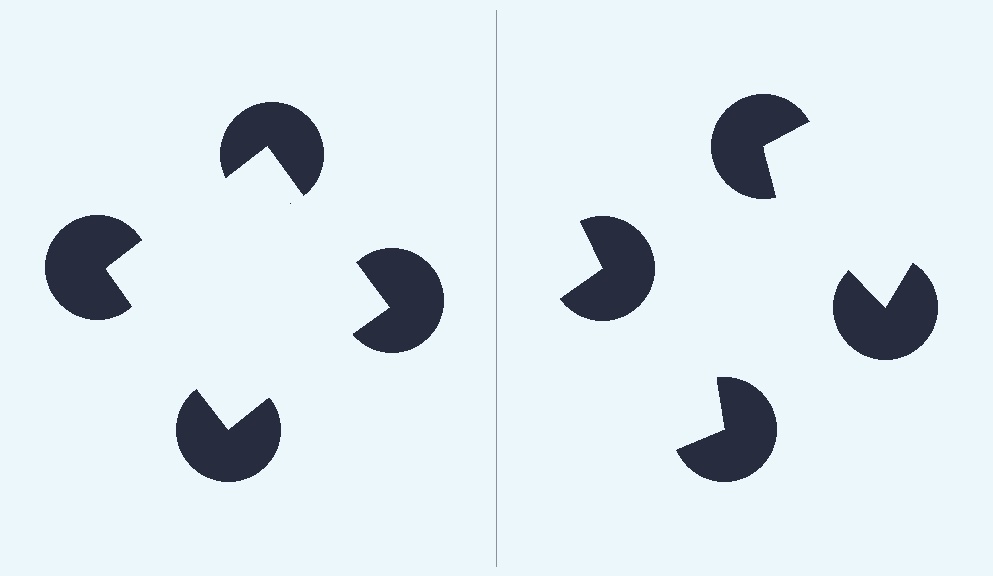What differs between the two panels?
The pac-man discs are positioned identically on both sides; only the wedge orientations differ. On the left they align to a square; on the right they are misaligned.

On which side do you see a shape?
An illusory square appears on the left side. On the right side the wedge cuts are rotated, so no coherent shape forms.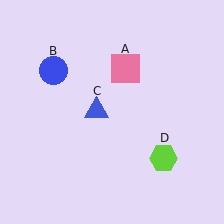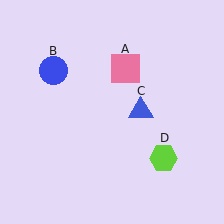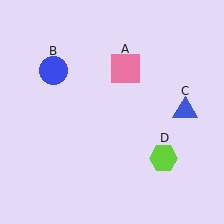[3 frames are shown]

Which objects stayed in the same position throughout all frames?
Pink square (object A) and blue circle (object B) and lime hexagon (object D) remained stationary.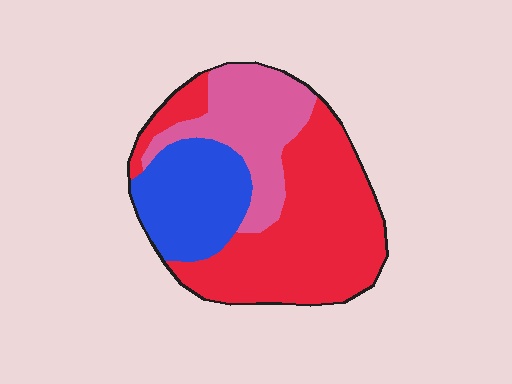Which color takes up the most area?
Red, at roughly 50%.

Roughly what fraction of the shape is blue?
Blue covers about 25% of the shape.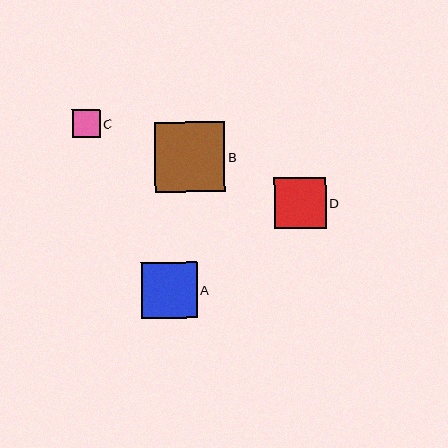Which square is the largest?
Square B is the largest with a size of approximately 70 pixels.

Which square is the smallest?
Square C is the smallest with a size of approximately 28 pixels.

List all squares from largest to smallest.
From largest to smallest: B, A, D, C.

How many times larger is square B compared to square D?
Square B is approximately 1.4 times the size of square D.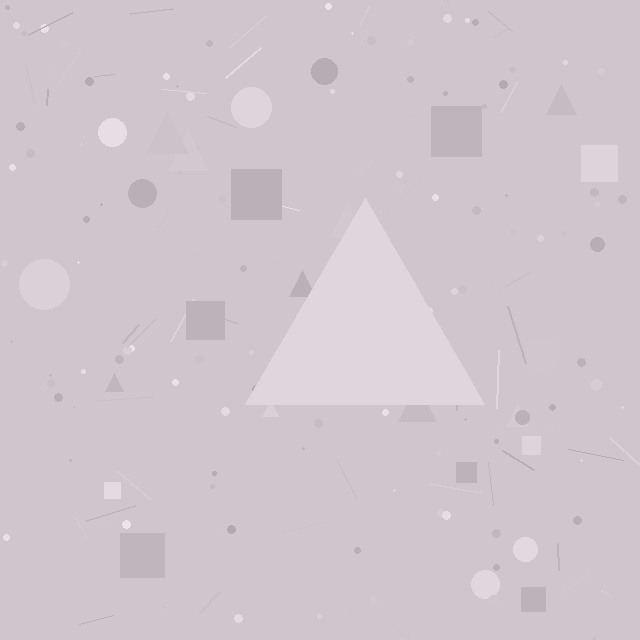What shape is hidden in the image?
A triangle is hidden in the image.